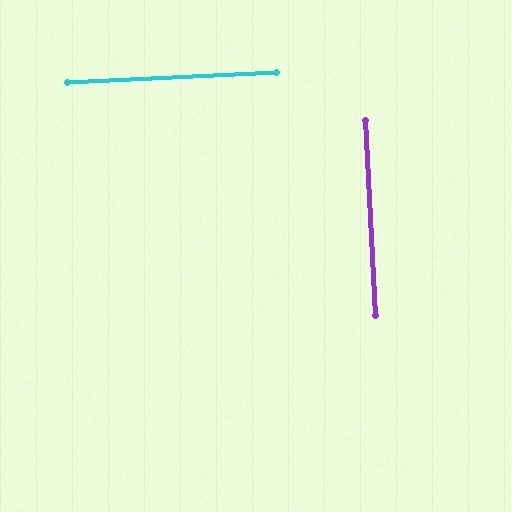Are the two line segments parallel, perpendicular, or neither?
Perpendicular — they meet at approximately 90°.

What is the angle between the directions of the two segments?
Approximately 90 degrees.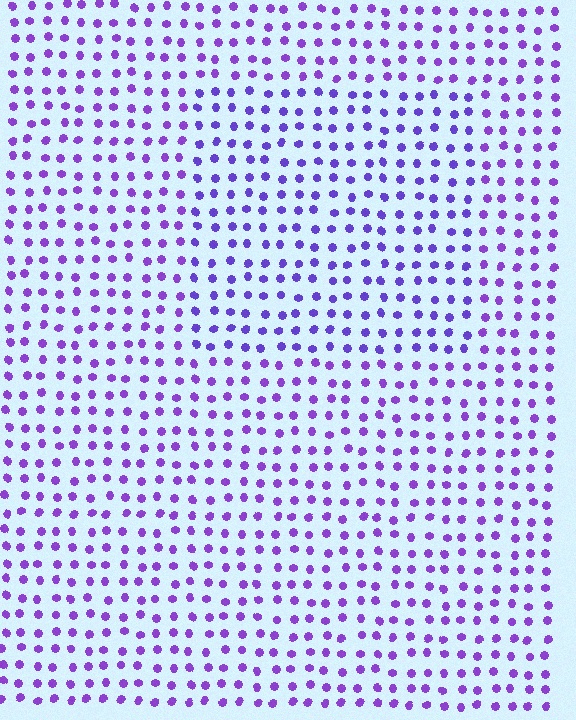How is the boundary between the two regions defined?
The boundary is defined purely by a slight shift in hue (about 17 degrees). Spacing, size, and orientation are identical on both sides.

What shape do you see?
I see a rectangle.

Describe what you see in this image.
The image is filled with small purple elements in a uniform arrangement. A rectangle-shaped region is visible where the elements are tinted to a slightly different hue, forming a subtle color boundary.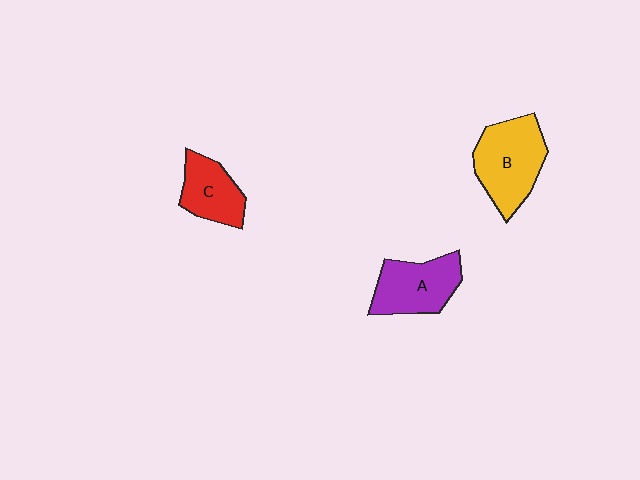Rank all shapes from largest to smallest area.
From largest to smallest: B (yellow), A (purple), C (red).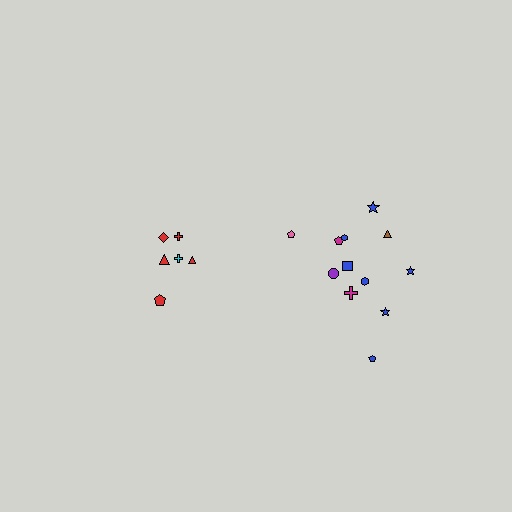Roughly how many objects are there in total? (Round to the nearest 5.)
Roughly 20 objects in total.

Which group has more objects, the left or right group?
The right group.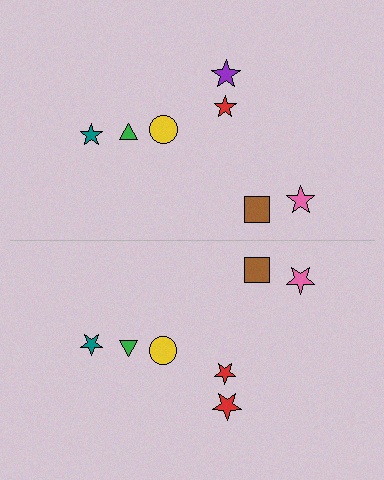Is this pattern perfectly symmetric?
No, the pattern is not perfectly symmetric. The red star on the bottom side breaks the symmetry — its mirror counterpart is purple.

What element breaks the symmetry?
The red star on the bottom side breaks the symmetry — its mirror counterpart is purple.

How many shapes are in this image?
There are 14 shapes in this image.